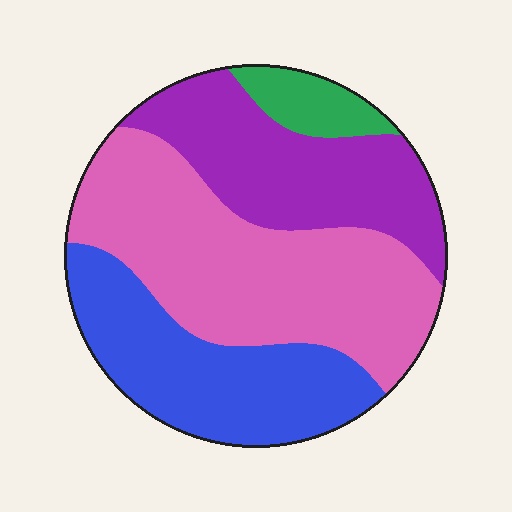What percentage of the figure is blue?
Blue covers 27% of the figure.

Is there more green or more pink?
Pink.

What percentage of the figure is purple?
Purple covers 26% of the figure.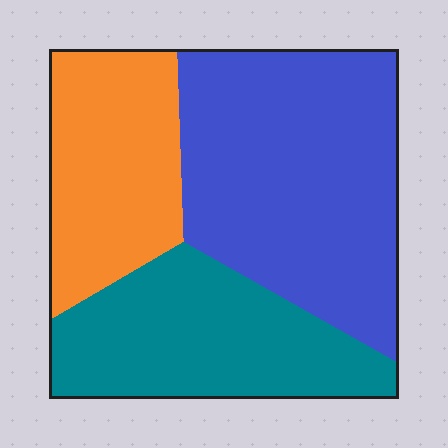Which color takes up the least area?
Orange, at roughly 25%.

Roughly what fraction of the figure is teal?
Teal takes up between a quarter and a half of the figure.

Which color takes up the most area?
Blue, at roughly 45%.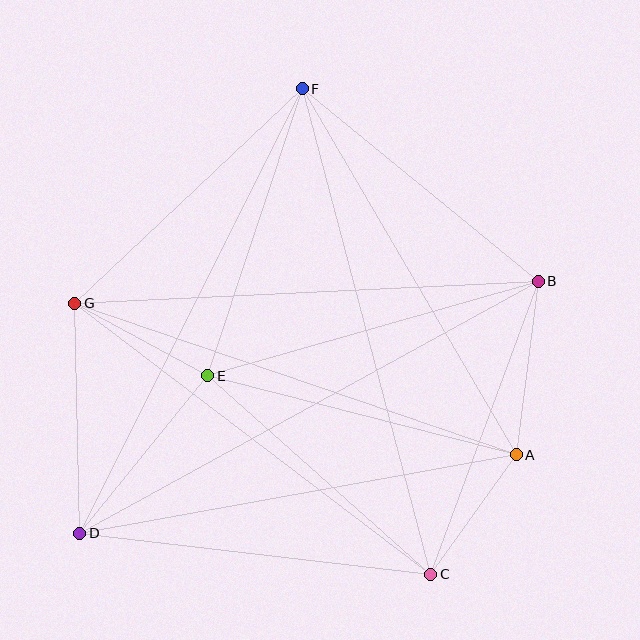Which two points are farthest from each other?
Points B and D are farthest from each other.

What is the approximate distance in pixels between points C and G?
The distance between C and G is approximately 447 pixels.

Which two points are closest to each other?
Points A and C are closest to each other.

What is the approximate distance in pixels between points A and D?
The distance between A and D is approximately 443 pixels.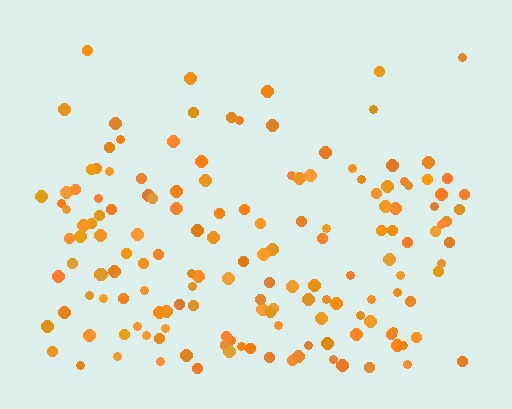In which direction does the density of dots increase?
From top to bottom, with the bottom side densest.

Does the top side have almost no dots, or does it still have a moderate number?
Still a moderate number, just noticeably fewer than the bottom.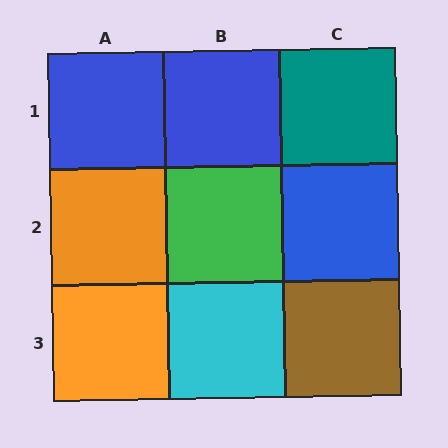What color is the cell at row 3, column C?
Brown.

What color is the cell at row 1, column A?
Blue.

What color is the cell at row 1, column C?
Teal.